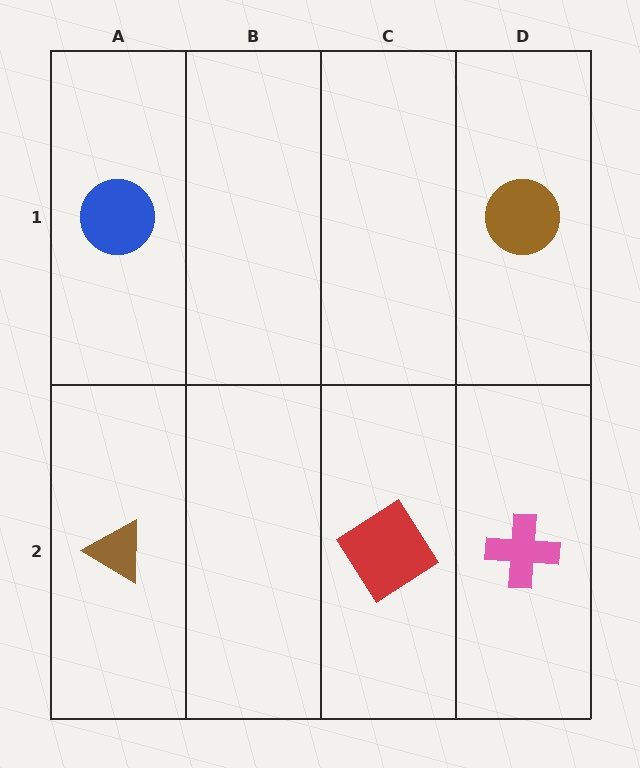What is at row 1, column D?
A brown circle.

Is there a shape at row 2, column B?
No, that cell is empty.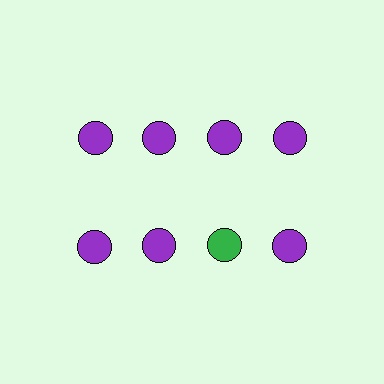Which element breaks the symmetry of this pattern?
The green circle in the second row, center column breaks the symmetry. All other shapes are purple circles.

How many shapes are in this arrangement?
There are 8 shapes arranged in a grid pattern.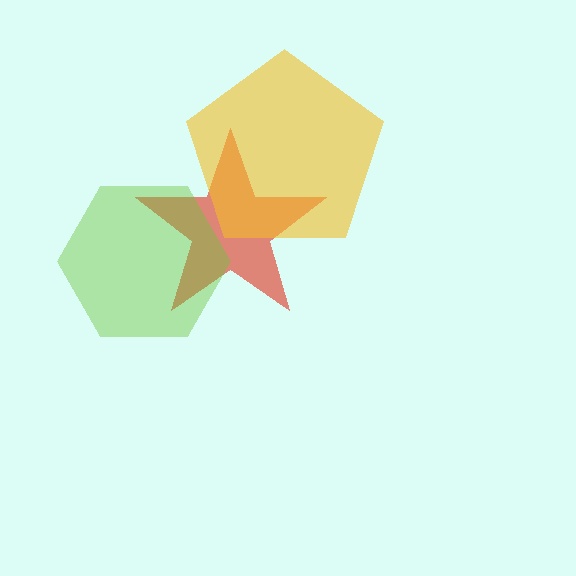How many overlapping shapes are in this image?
There are 3 overlapping shapes in the image.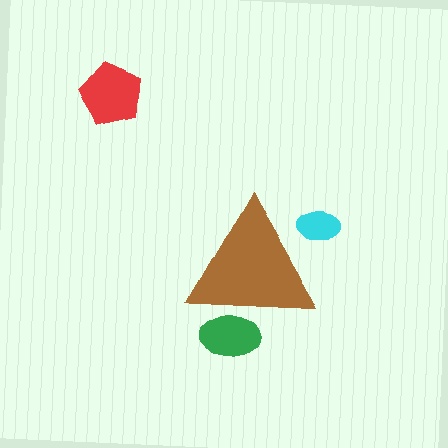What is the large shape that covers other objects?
A brown triangle.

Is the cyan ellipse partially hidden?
Yes, the cyan ellipse is partially hidden behind the brown triangle.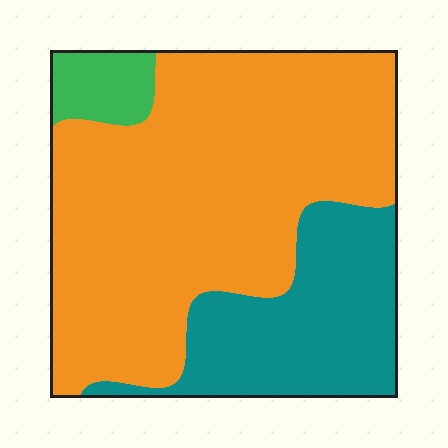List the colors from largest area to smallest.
From largest to smallest: orange, teal, green.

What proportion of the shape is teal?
Teal takes up about one quarter (1/4) of the shape.